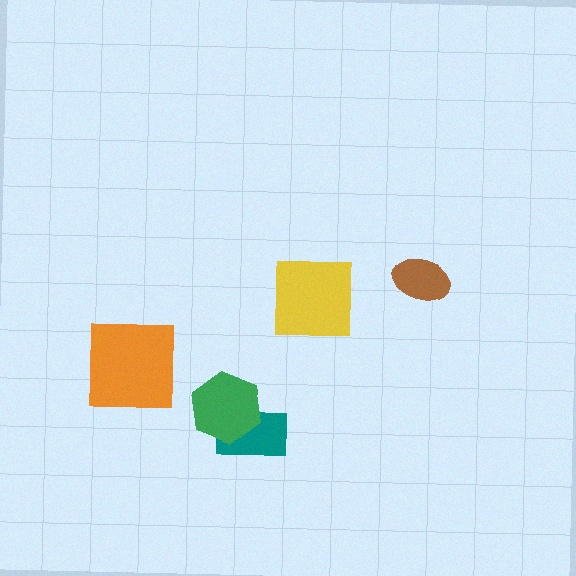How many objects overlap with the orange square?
0 objects overlap with the orange square.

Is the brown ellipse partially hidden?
No, no other shape covers it.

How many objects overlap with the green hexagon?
1 object overlaps with the green hexagon.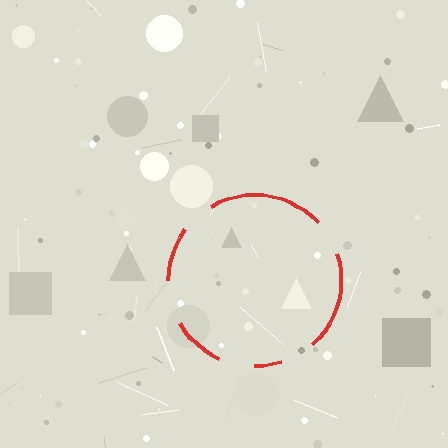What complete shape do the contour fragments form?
The contour fragments form a circle.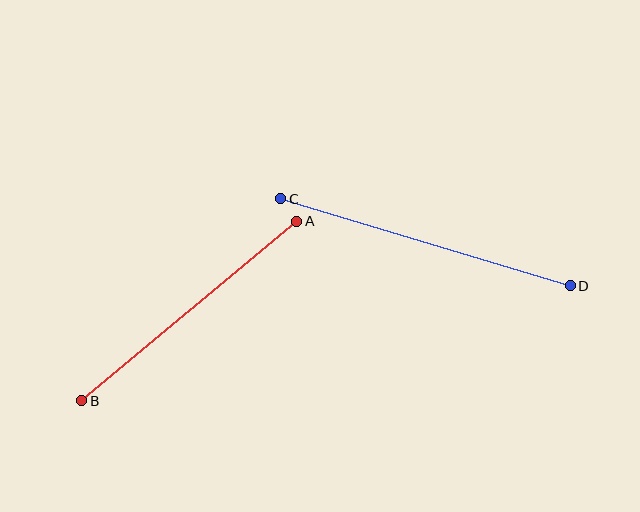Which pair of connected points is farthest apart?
Points C and D are farthest apart.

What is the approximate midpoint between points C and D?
The midpoint is at approximately (425, 242) pixels.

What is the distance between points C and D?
The distance is approximately 303 pixels.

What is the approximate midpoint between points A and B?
The midpoint is at approximately (189, 311) pixels.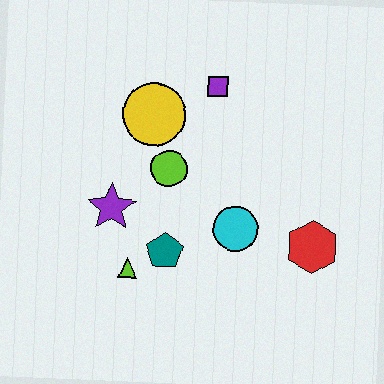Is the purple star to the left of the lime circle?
Yes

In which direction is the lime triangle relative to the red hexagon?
The lime triangle is to the left of the red hexagon.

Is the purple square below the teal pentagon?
No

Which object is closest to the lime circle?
The yellow circle is closest to the lime circle.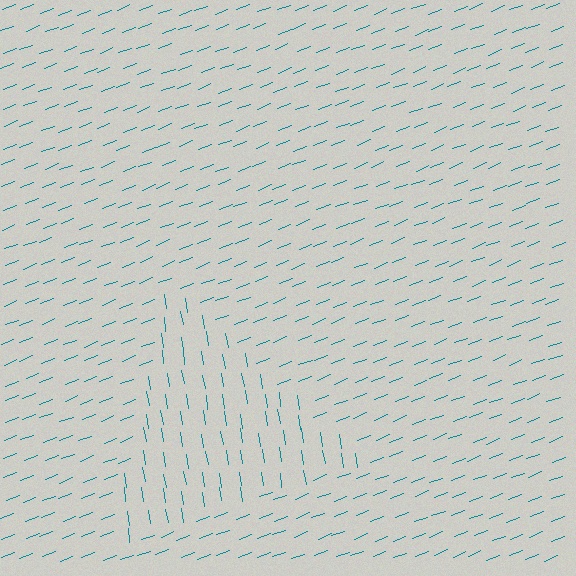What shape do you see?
I see a triangle.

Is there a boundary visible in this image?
Yes, there is a texture boundary formed by a change in line orientation.